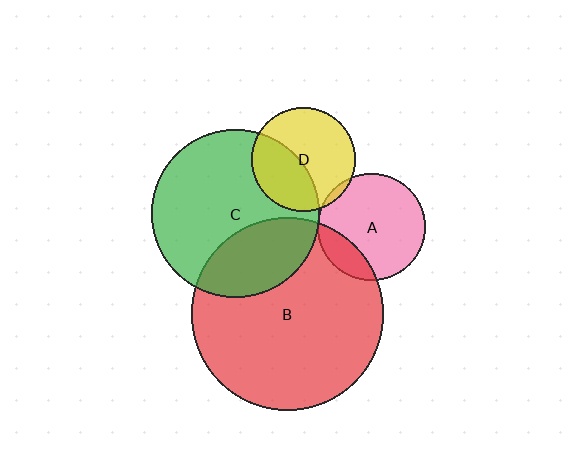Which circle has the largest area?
Circle B (red).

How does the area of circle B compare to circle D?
Approximately 3.4 times.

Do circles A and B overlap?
Yes.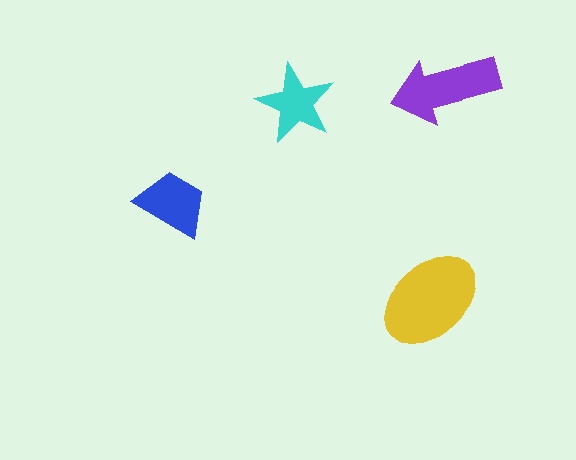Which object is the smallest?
The cyan star.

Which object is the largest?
The yellow ellipse.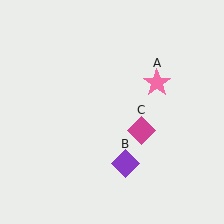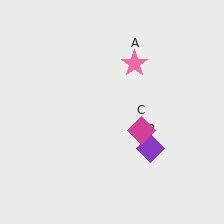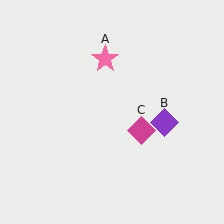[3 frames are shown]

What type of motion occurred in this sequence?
The pink star (object A), purple diamond (object B) rotated counterclockwise around the center of the scene.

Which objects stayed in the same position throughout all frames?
Magenta diamond (object C) remained stationary.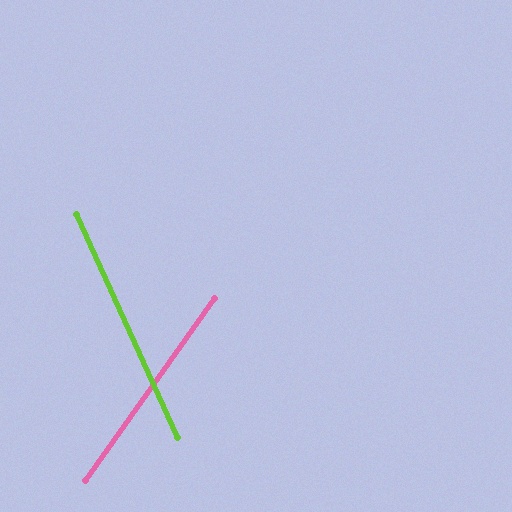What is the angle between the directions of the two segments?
Approximately 60 degrees.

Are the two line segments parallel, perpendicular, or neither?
Neither parallel nor perpendicular — they differ by about 60°.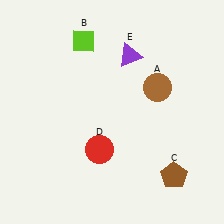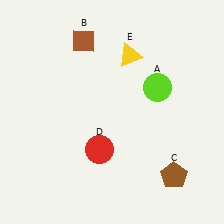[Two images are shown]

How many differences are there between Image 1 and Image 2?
There are 3 differences between the two images.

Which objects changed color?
A changed from brown to lime. B changed from lime to brown. E changed from purple to yellow.